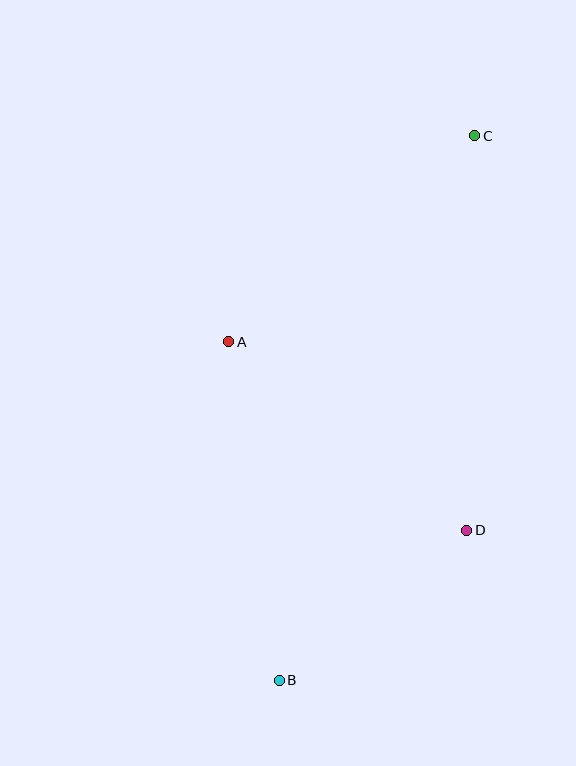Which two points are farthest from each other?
Points B and C are farthest from each other.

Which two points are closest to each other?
Points B and D are closest to each other.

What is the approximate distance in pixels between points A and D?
The distance between A and D is approximately 304 pixels.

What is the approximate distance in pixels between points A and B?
The distance between A and B is approximately 342 pixels.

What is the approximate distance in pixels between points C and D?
The distance between C and D is approximately 395 pixels.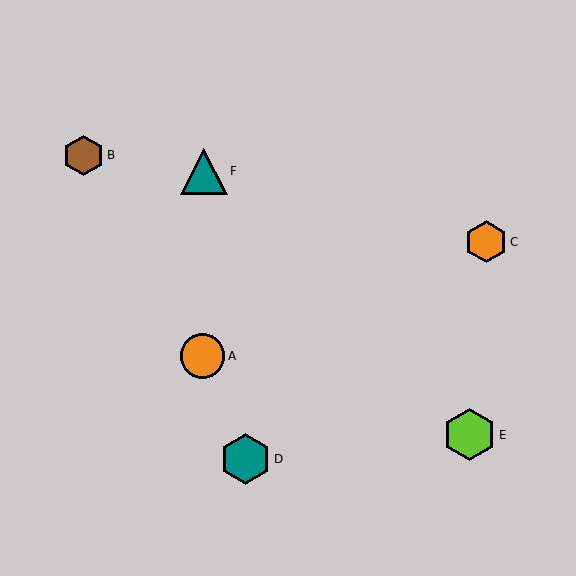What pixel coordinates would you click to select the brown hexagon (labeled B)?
Click at (83, 155) to select the brown hexagon B.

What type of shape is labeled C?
Shape C is an orange hexagon.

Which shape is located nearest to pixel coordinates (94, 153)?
The brown hexagon (labeled B) at (83, 155) is nearest to that location.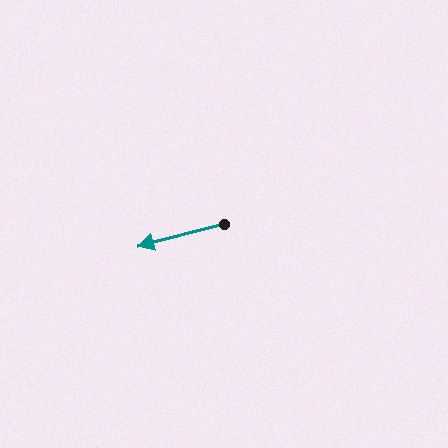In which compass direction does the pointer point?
West.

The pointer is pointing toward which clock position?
Roughly 9 o'clock.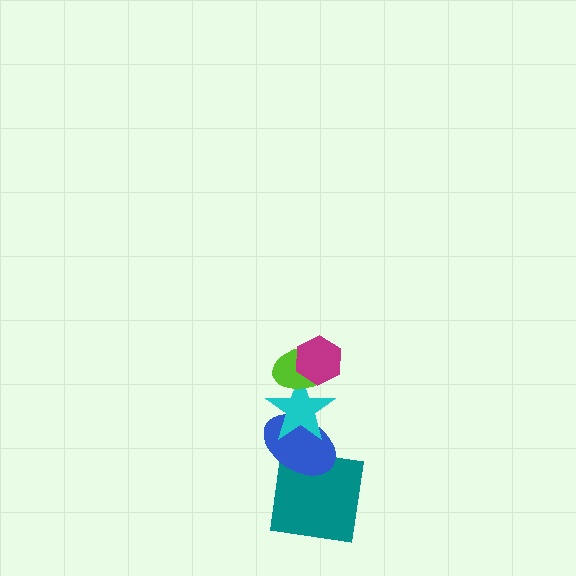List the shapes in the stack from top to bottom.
From top to bottom: the magenta hexagon, the lime ellipse, the cyan star, the blue ellipse, the teal square.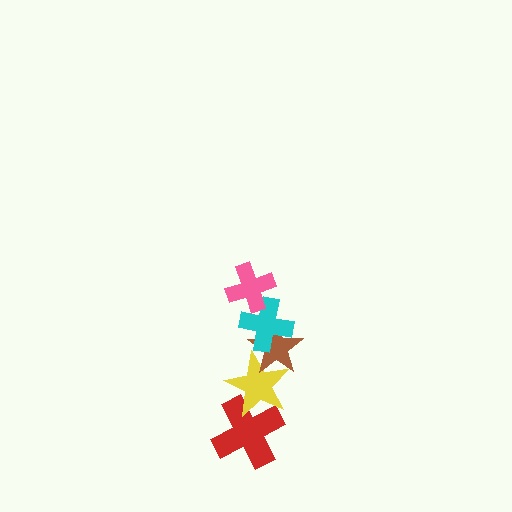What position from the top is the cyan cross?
The cyan cross is 2nd from the top.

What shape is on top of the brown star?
The cyan cross is on top of the brown star.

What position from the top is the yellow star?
The yellow star is 4th from the top.